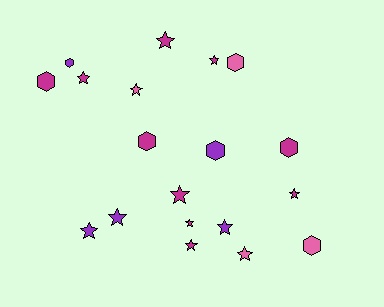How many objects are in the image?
There are 19 objects.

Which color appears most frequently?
Magenta, with 10 objects.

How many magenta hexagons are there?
There are 3 magenta hexagons.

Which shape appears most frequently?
Star, with 12 objects.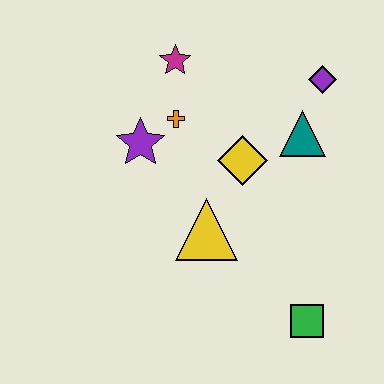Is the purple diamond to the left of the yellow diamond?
No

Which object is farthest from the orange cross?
The green square is farthest from the orange cross.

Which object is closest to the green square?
The yellow triangle is closest to the green square.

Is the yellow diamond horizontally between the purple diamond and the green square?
No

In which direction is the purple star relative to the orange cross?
The purple star is to the left of the orange cross.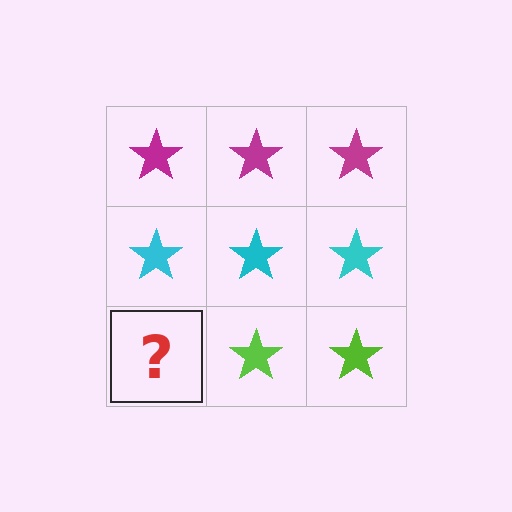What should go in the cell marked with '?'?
The missing cell should contain a lime star.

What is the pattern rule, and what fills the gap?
The rule is that each row has a consistent color. The gap should be filled with a lime star.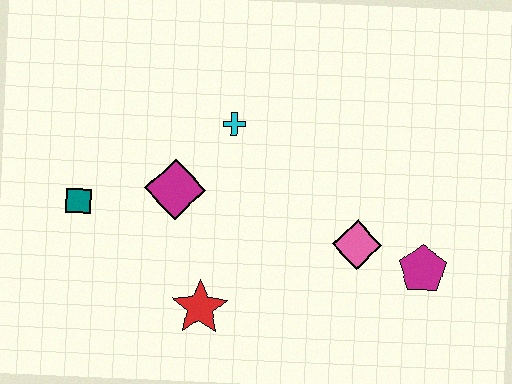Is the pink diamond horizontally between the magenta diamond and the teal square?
No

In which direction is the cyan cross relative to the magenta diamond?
The cyan cross is above the magenta diamond.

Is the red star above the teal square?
No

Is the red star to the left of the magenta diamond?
No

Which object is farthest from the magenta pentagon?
The teal square is farthest from the magenta pentagon.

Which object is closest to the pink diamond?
The magenta pentagon is closest to the pink diamond.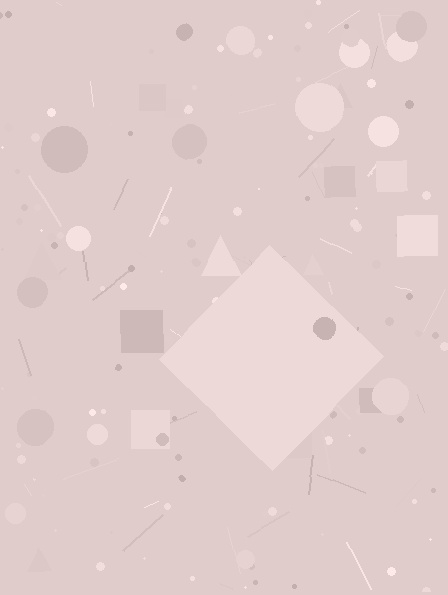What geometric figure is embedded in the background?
A diamond is embedded in the background.